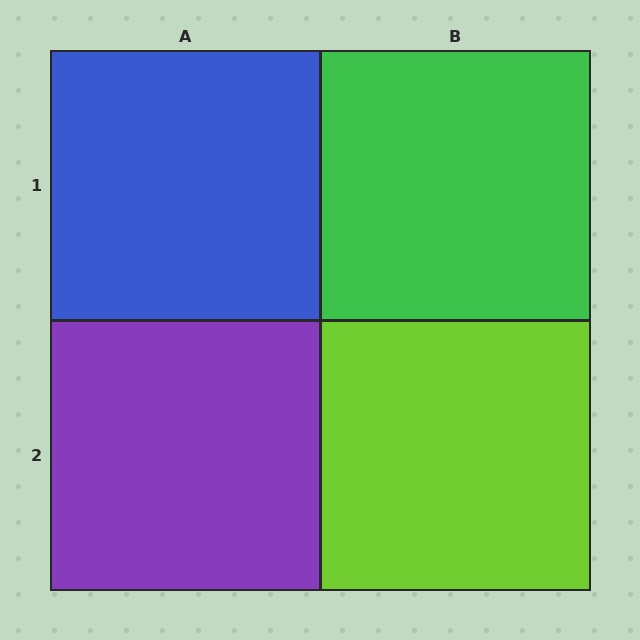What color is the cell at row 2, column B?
Lime.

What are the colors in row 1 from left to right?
Blue, green.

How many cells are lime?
1 cell is lime.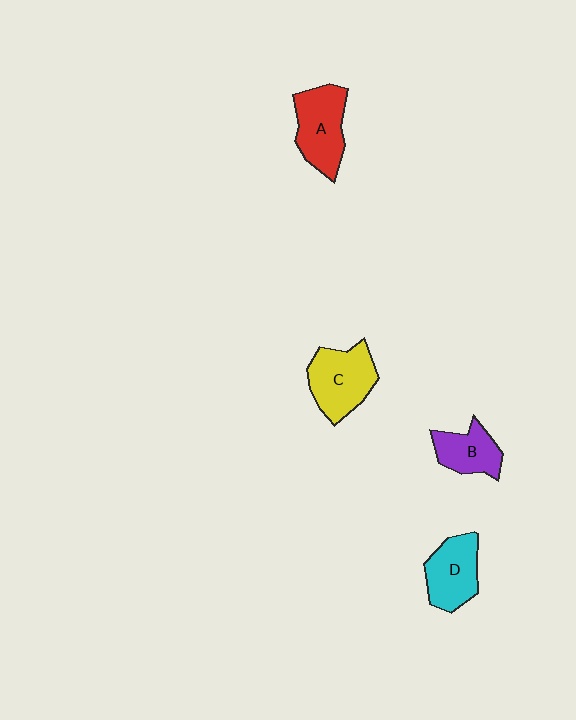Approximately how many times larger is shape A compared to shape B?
Approximately 1.4 times.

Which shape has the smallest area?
Shape B (purple).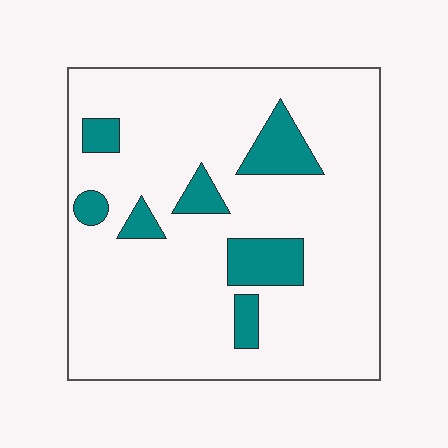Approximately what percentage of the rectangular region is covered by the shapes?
Approximately 15%.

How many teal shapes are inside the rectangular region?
7.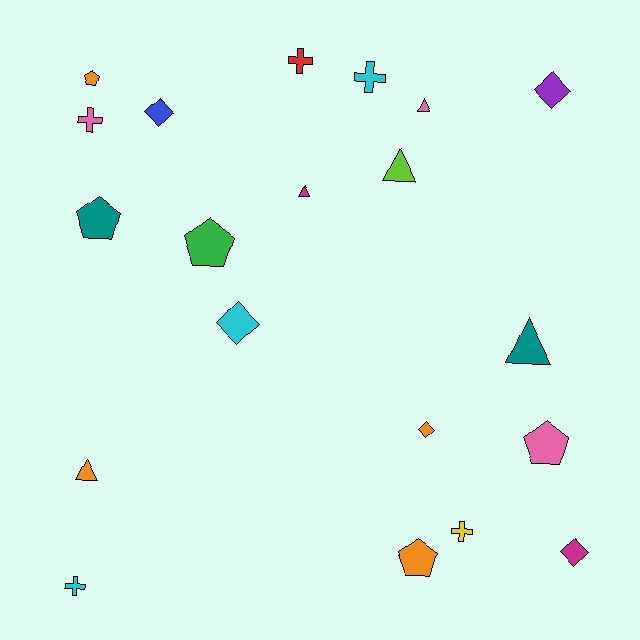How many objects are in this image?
There are 20 objects.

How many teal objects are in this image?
There are 2 teal objects.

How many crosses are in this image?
There are 5 crosses.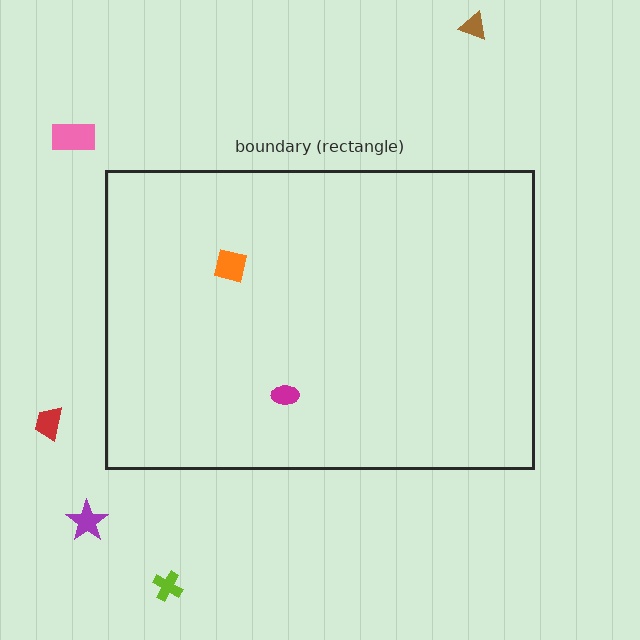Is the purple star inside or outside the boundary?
Outside.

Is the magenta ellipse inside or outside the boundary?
Inside.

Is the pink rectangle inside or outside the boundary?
Outside.